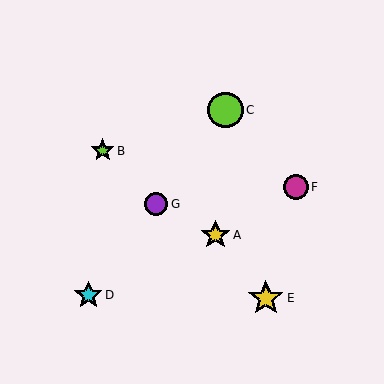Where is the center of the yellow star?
The center of the yellow star is at (215, 235).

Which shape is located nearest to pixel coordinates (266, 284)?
The yellow star (labeled E) at (266, 298) is nearest to that location.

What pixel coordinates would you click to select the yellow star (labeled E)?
Click at (266, 298) to select the yellow star E.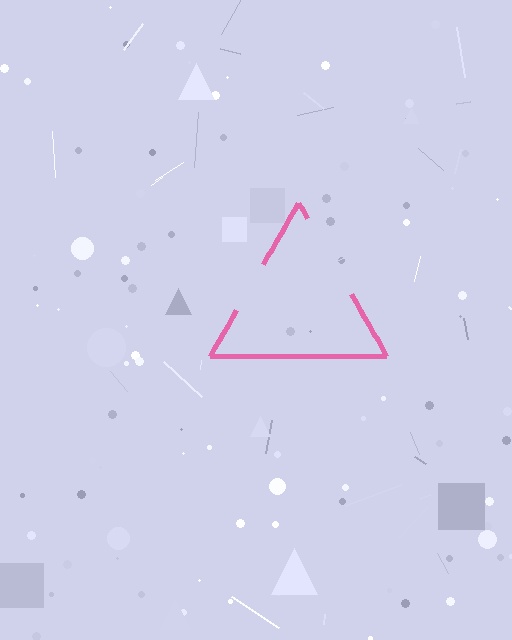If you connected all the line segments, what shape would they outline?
They would outline a triangle.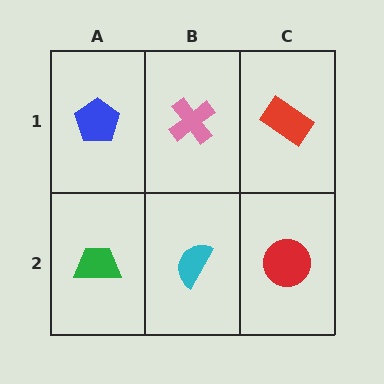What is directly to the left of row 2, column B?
A green trapezoid.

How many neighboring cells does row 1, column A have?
2.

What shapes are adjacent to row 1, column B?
A cyan semicircle (row 2, column B), a blue pentagon (row 1, column A), a red rectangle (row 1, column C).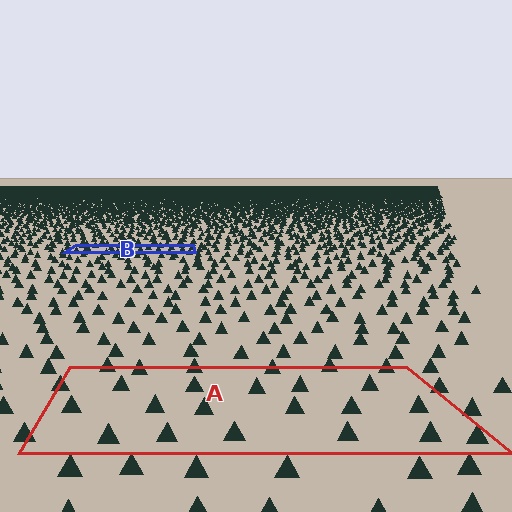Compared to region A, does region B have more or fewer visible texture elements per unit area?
Region B has more texture elements per unit area — they are packed more densely because it is farther away.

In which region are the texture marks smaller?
The texture marks are smaller in region B, because it is farther away.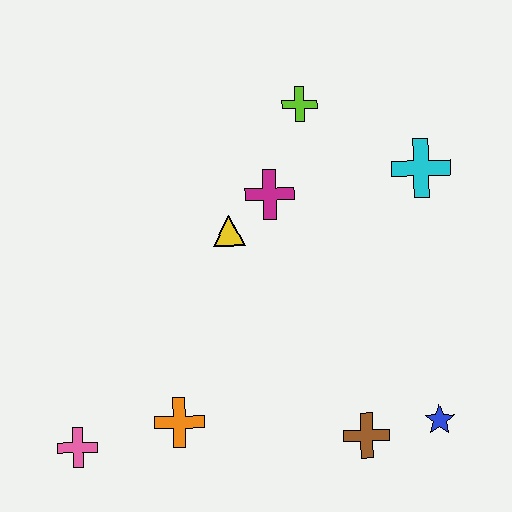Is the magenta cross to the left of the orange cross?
No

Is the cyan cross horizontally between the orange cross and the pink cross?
No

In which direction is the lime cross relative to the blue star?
The lime cross is above the blue star.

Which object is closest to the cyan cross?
The lime cross is closest to the cyan cross.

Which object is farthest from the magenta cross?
The pink cross is farthest from the magenta cross.